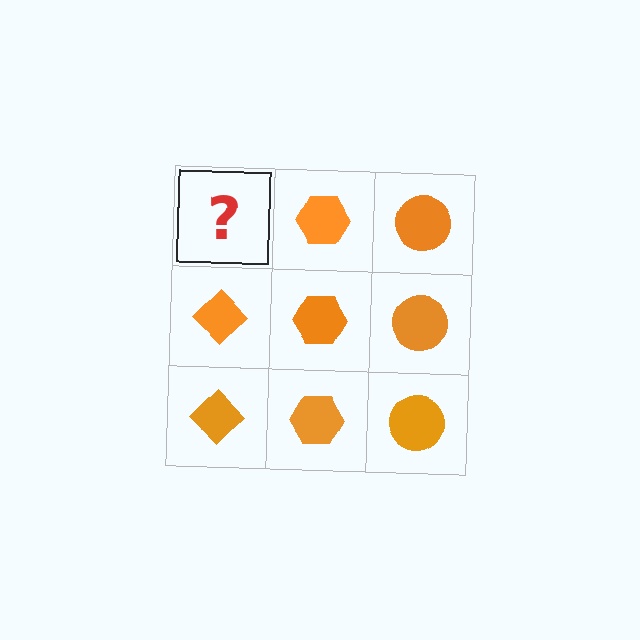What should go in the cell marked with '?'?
The missing cell should contain an orange diamond.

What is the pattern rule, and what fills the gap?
The rule is that each column has a consistent shape. The gap should be filled with an orange diamond.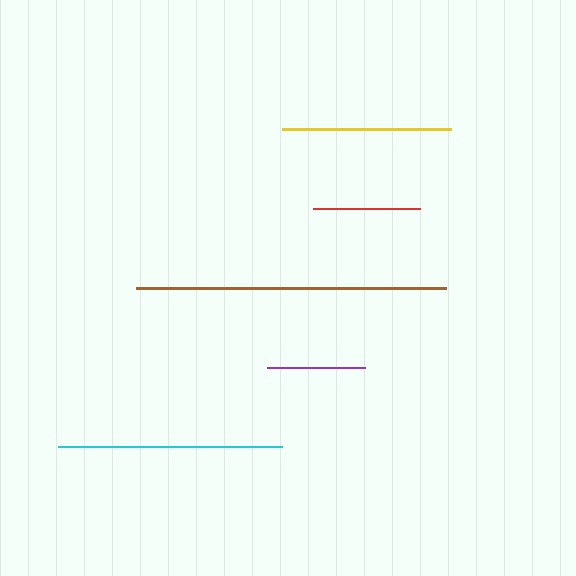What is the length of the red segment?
The red segment is approximately 107 pixels long.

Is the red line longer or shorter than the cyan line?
The cyan line is longer than the red line.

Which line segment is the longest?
The brown line is the longest at approximately 310 pixels.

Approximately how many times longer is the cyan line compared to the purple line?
The cyan line is approximately 2.3 times the length of the purple line.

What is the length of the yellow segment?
The yellow segment is approximately 169 pixels long.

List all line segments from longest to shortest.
From longest to shortest: brown, cyan, yellow, red, purple.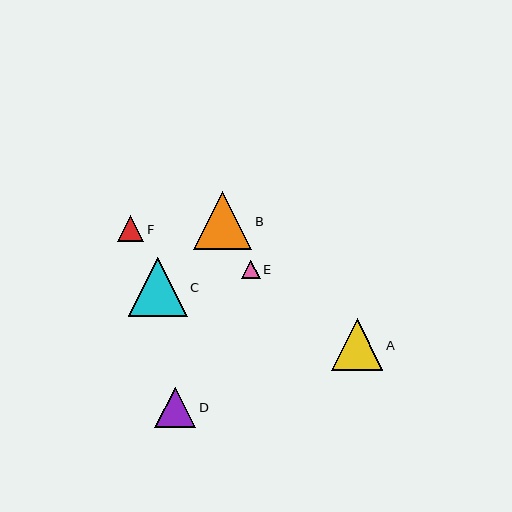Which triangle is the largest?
Triangle C is the largest with a size of approximately 59 pixels.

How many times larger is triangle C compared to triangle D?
Triangle C is approximately 1.5 times the size of triangle D.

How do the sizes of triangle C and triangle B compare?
Triangle C and triangle B are approximately the same size.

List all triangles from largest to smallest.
From largest to smallest: C, B, A, D, F, E.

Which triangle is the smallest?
Triangle E is the smallest with a size of approximately 19 pixels.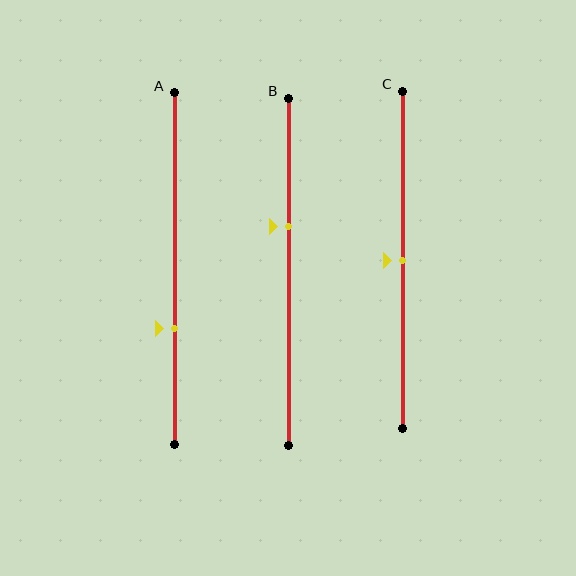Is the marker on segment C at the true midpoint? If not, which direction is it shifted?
Yes, the marker on segment C is at the true midpoint.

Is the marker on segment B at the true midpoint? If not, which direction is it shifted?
No, the marker on segment B is shifted upward by about 13% of the segment length.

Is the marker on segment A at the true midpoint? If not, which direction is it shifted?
No, the marker on segment A is shifted downward by about 17% of the segment length.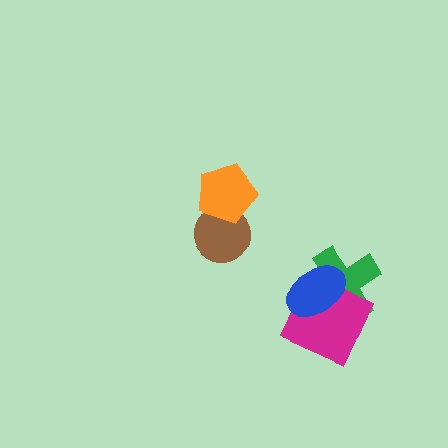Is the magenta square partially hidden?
Yes, it is partially covered by another shape.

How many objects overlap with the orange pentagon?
1 object overlaps with the orange pentagon.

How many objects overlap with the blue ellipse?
2 objects overlap with the blue ellipse.